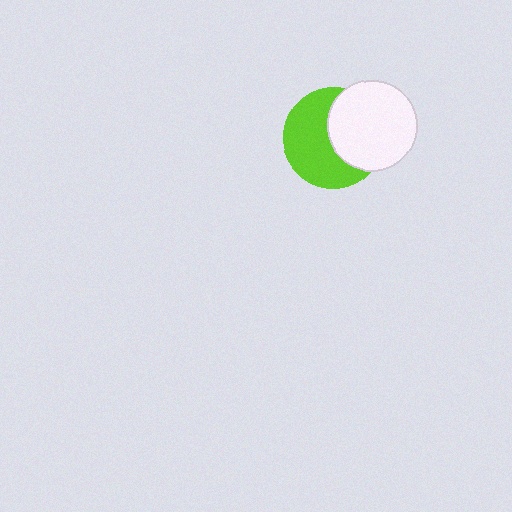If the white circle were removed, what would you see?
You would see the complete lime circle.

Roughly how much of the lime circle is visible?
About half of it is visible (roughly 57%).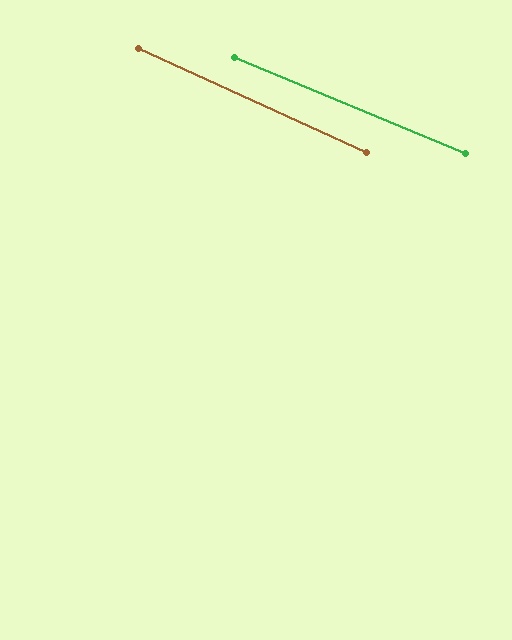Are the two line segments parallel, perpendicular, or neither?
Parallel — their directions differ by only 2.0°.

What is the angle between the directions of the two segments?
Approximately 2 degrees.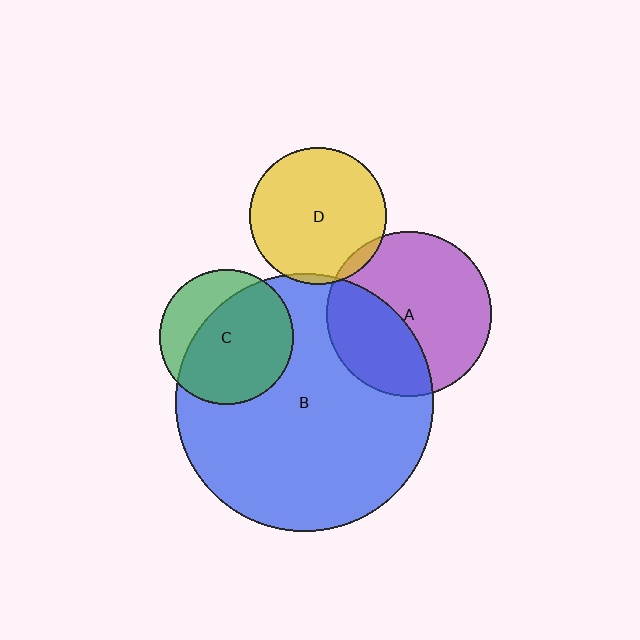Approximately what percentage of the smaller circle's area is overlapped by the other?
Approximately 70%.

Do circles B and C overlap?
Yes.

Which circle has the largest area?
Circle B (blue).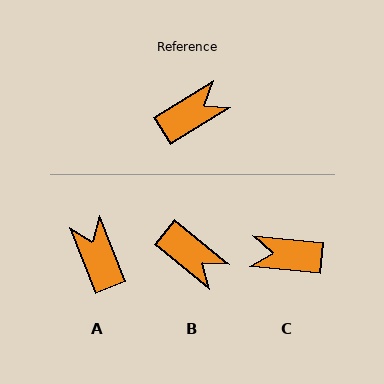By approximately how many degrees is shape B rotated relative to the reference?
Approximately 71 degrees clockwise.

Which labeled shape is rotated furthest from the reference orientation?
C, about 143 degrees away.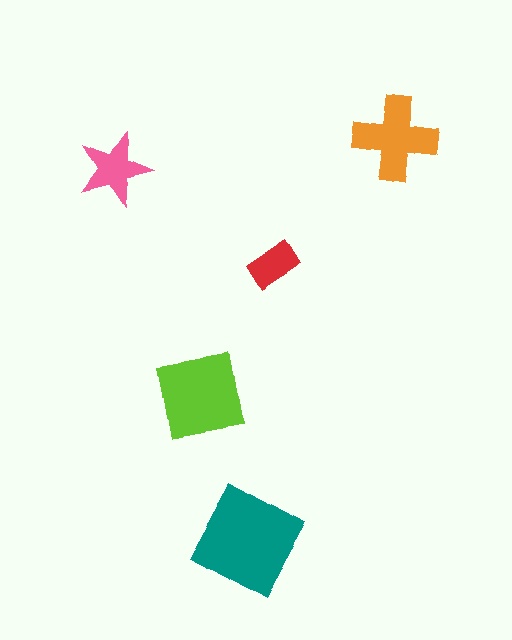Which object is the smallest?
The red rectangle.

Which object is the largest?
The teal square.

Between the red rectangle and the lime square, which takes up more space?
The lime square.